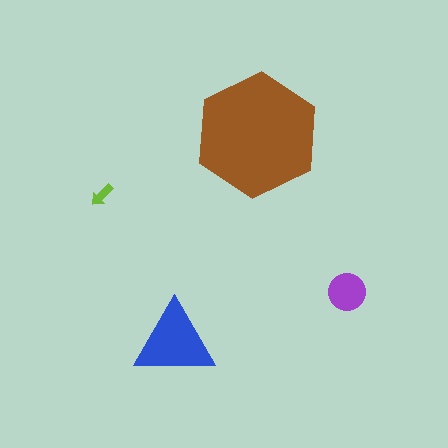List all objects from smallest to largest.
The lime arrow, the purple circle, the blue triangle, the brown hexagon.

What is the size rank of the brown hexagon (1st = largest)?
1st.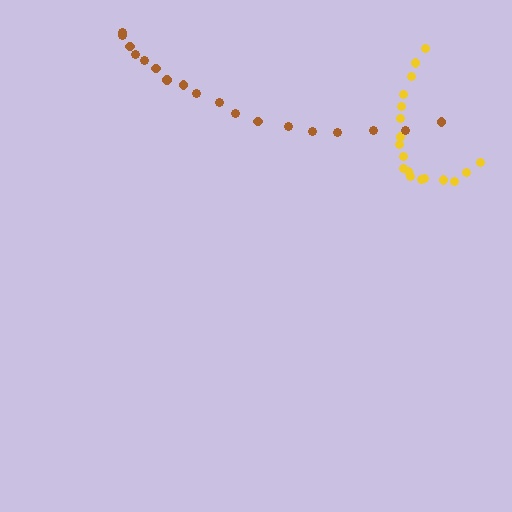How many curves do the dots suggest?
There are 2 distinct paths.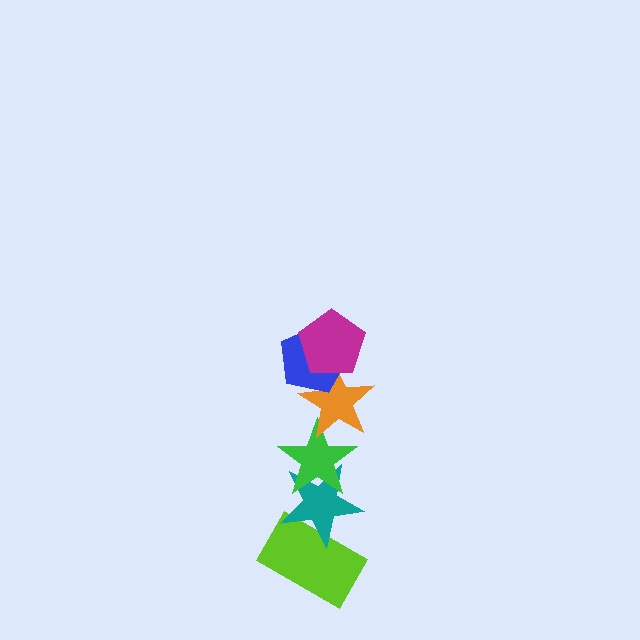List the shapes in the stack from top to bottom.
From top to bottom: the magenta pentagon, the blue pentagon, the orange star, the green star, the teal star, the lime rectangle.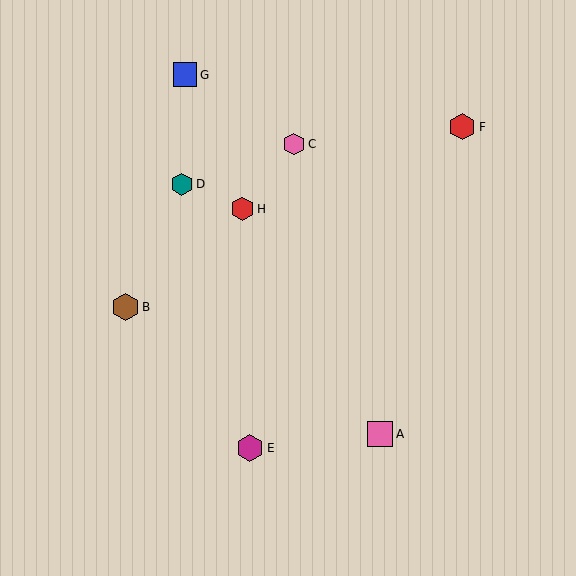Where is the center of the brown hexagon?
The center of the brown hexagon is at (125, 307).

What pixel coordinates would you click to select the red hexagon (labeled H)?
Click at (243, 209) to select the red hexagon H.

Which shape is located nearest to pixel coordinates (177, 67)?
The blue square (labeled G) at (185, 75) is nearest to that location.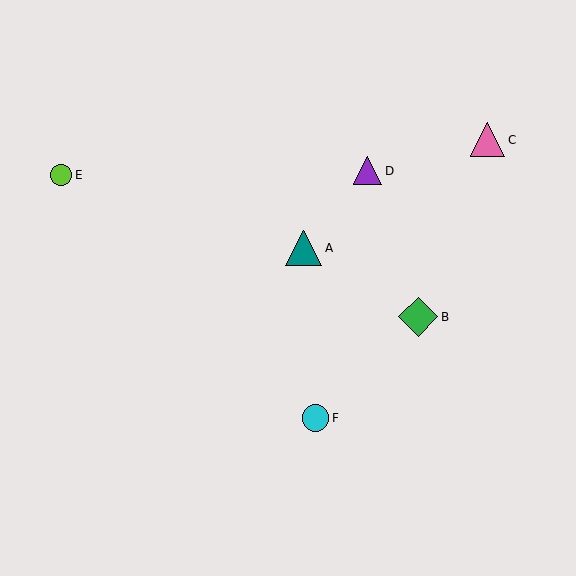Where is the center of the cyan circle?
The center of the cyan circle is at (315, 418).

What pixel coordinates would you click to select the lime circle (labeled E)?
Click at (61, 175) to select the lime circle E.